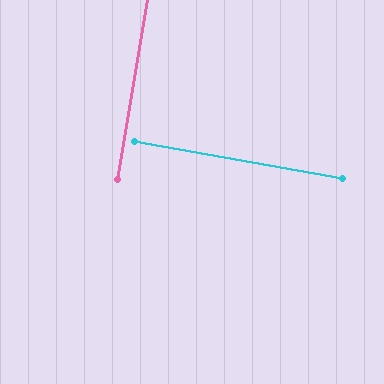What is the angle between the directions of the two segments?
Approximately 89 degrees.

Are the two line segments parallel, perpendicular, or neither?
Perpendicular — they meet at approximately 89°.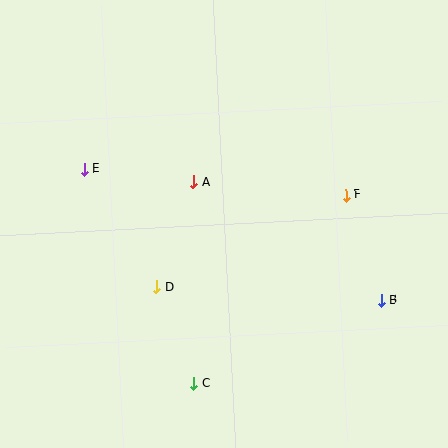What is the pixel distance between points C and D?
The distance between C and D is 103 pixels.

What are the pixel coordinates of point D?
Point D is at (157, 287).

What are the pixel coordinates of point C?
Point C is at (194, 383).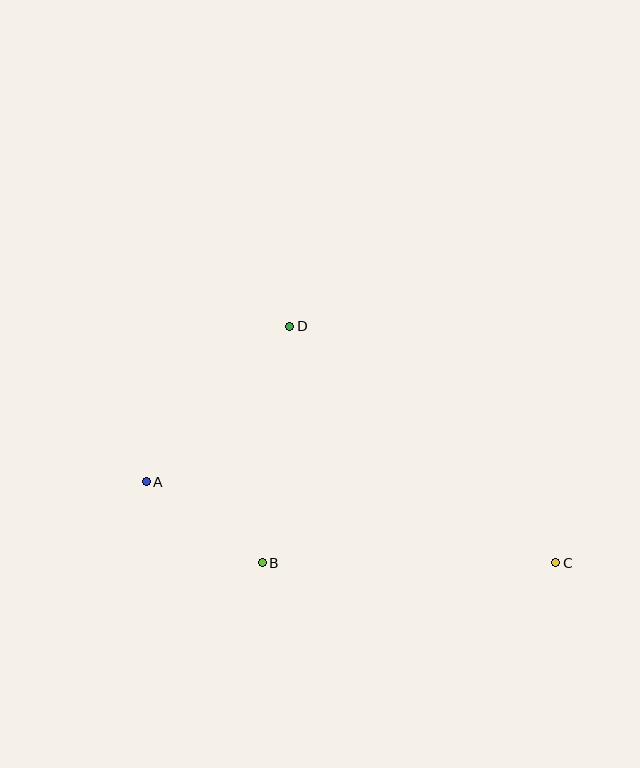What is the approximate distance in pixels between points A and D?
The distance between A and D is approximately 212 pixels.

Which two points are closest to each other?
Points A and B are closest to each other.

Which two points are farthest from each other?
Points A and C are farthest from each other.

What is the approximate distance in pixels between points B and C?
The distance between B and C is approximately 293 pixels.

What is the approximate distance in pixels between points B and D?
The distance between B and D is approximately 238 pixels.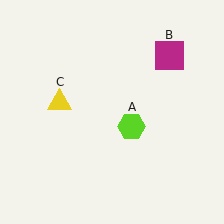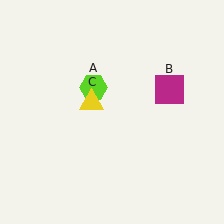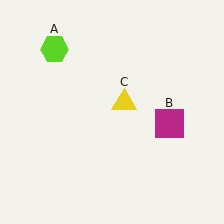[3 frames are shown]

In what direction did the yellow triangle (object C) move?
The yellow triangle (object C) moved right.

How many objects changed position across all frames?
3 objects changed position: lime hexagon (object A), magenta square (object B), yellow triangle (object C).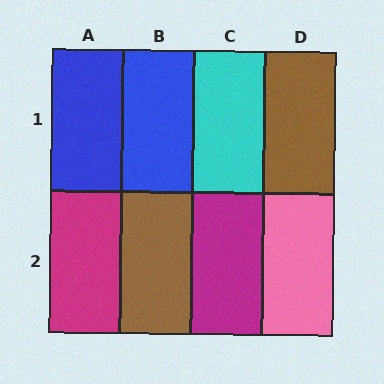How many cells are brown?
2 cells are brown.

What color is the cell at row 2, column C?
Magenta.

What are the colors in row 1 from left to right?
Blue, blue, cyan, brown.